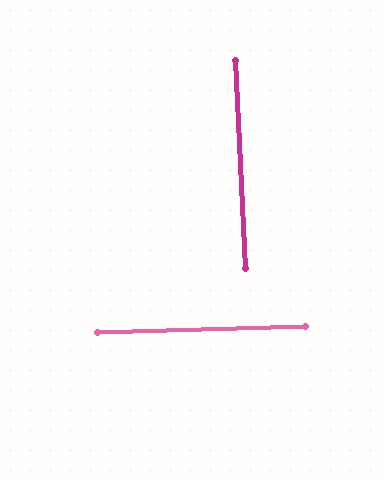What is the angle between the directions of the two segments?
Approximately 89 degrees.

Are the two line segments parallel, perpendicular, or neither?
Perpendicular — they meet at approximately 89°.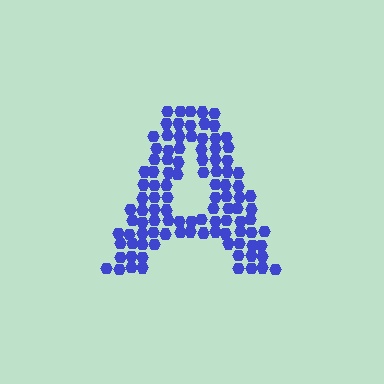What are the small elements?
The small elements are hexagons.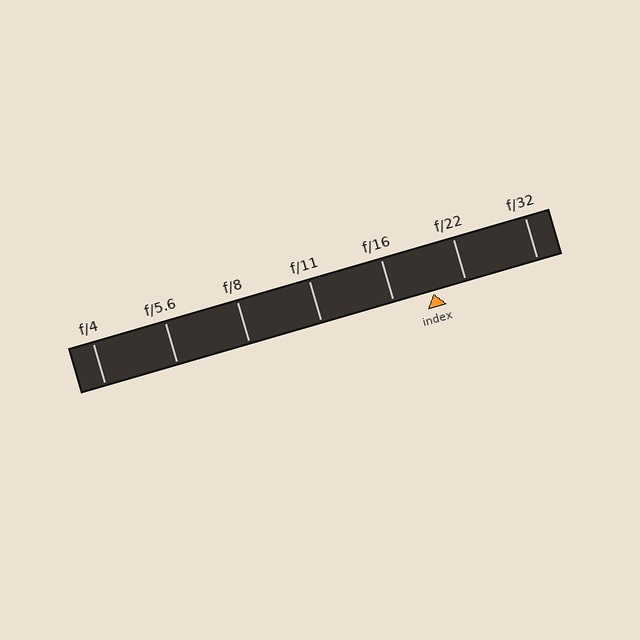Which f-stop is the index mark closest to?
The index mark is closest to f/22.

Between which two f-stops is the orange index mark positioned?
The index mark is between f/16 and f/22.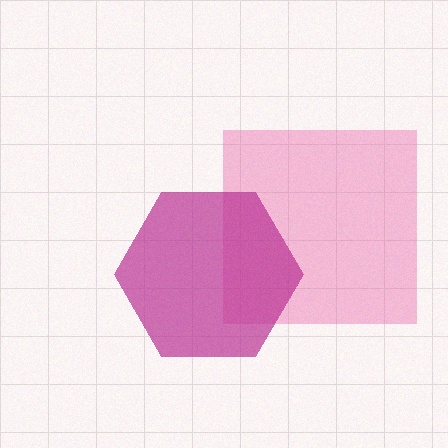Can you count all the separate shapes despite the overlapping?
Yes, there are 2 separate shapes.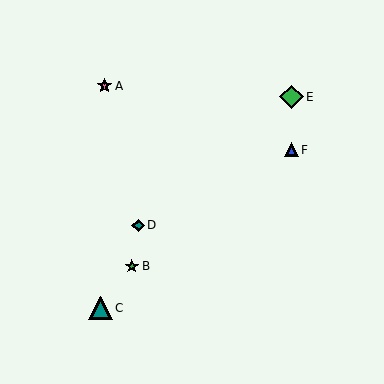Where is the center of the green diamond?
The center of the green diamond is at (292, 97).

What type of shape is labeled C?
Shape C is a teal triangle.